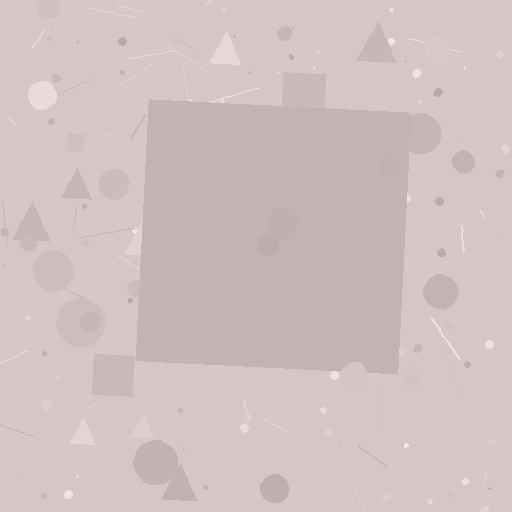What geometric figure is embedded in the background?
A square is embedded in the background.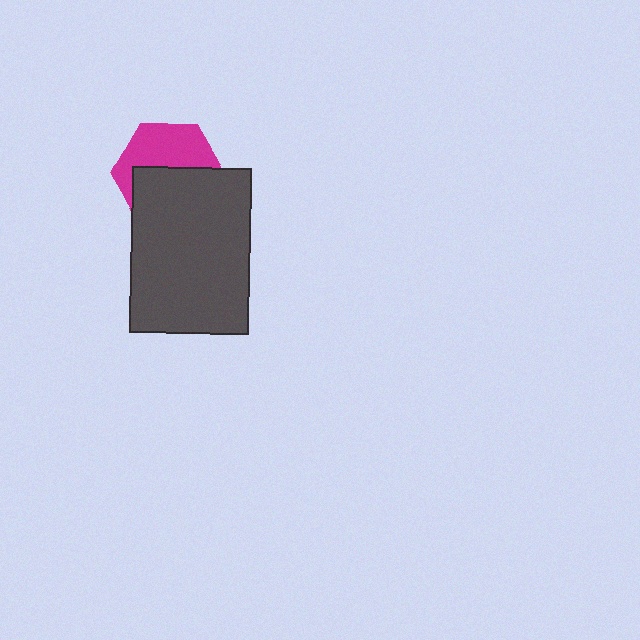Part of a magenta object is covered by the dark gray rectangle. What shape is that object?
It is a hexagon.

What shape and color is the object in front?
The object in front is a dark gray rectangle.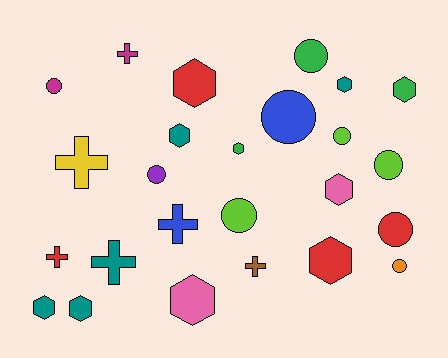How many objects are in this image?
There are 25 objects.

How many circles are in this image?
There are 9 circles.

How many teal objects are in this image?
There are 5 teal objects.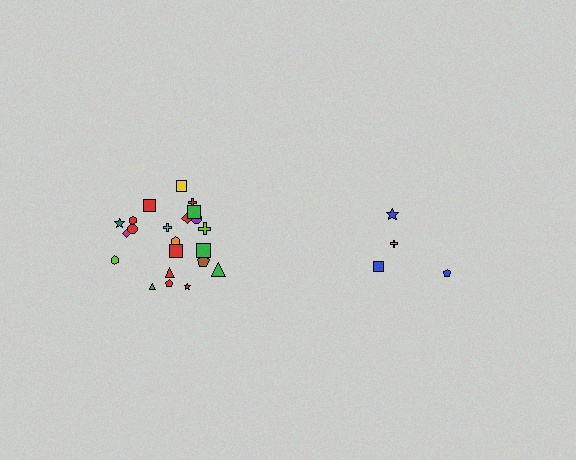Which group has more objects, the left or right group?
The left group.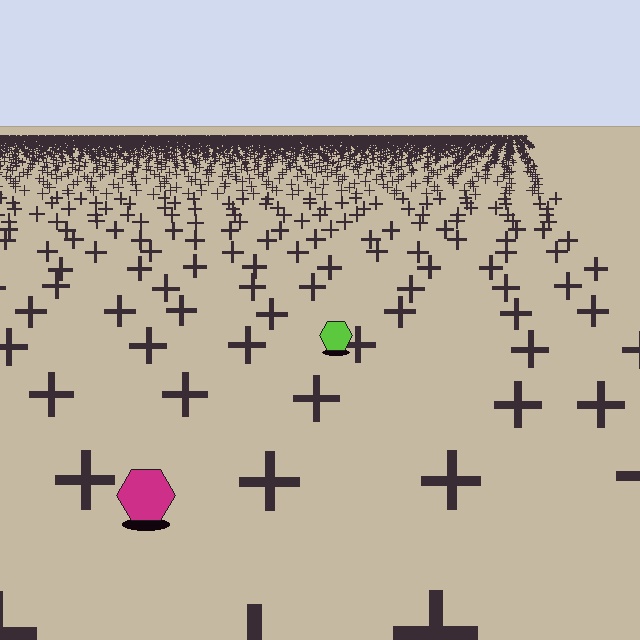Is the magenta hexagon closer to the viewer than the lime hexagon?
Yes. The magenta hexagon is closer — you can tell from the texture gradient: the ground texture is coarser near it.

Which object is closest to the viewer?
The magenta hexagon is closest. The texture marks near it are larger and more spread out.